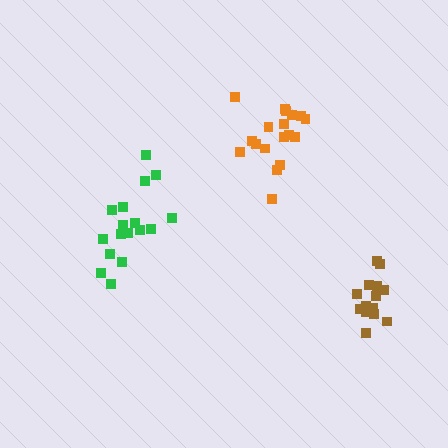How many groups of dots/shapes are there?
There are 3 groups.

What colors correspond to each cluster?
The clusters are colored: green, orange, brown.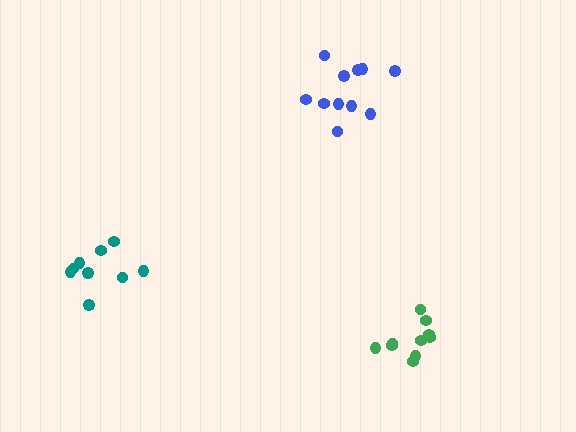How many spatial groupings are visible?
There are 3 spatial groupings.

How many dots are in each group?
Group 1: 10 dots, Group 2: 11 dots, Group 3: 9 dots (30 total).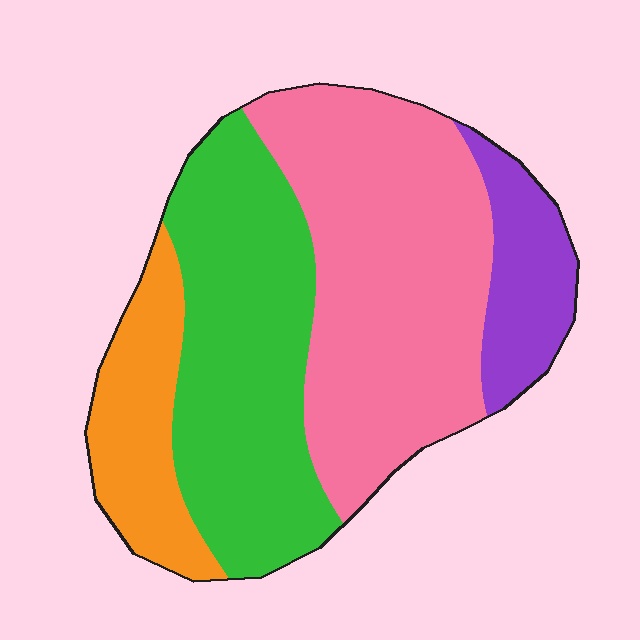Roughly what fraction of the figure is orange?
Orange takes up about one eighth (1/8) of the figure.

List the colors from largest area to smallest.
From largest to smallest: pink, green, orange, purple.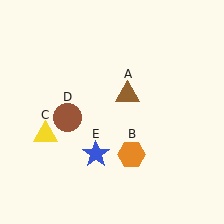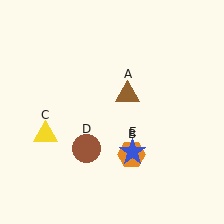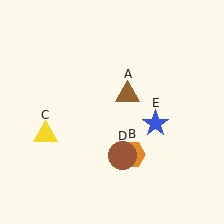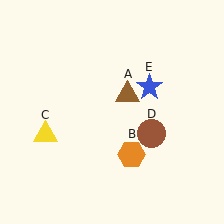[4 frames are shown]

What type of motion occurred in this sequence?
The brown circle (object D), blue star (object E) rotated counterclockwise around the center of the scene.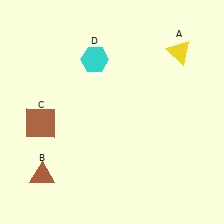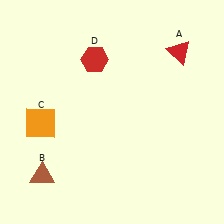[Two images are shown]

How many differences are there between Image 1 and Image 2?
There are 3 differences between the two images.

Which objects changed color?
A changed from yellow to red. C changed from brown to orange. D changed from cyan to red.